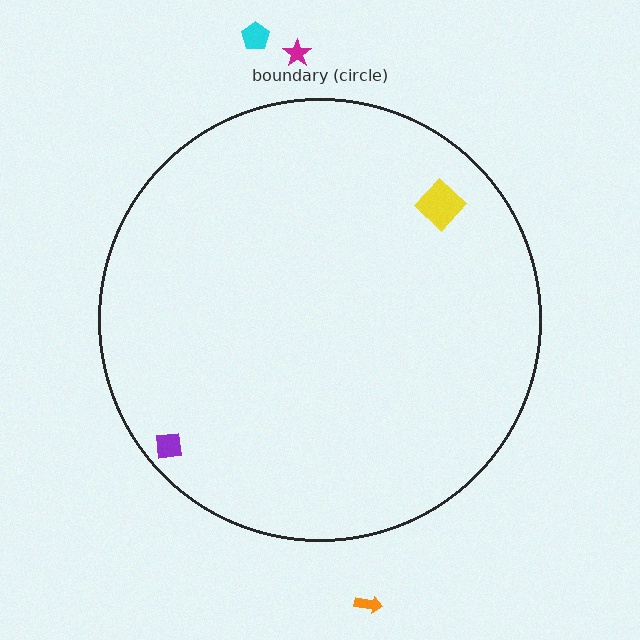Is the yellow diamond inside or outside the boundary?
Inside.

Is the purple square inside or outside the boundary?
Inside.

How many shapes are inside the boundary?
2 inside, 3 outside.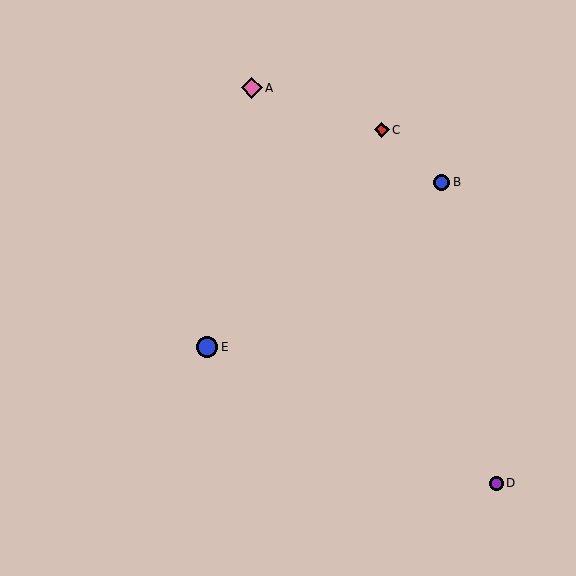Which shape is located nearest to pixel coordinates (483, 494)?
The purple circle (labeled D) at (496, 483) is nearest to that location.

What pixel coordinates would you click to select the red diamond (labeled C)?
Click at (382, 130) to select the red diamond C.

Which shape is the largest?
The pink diamond (labeled A) is the largest.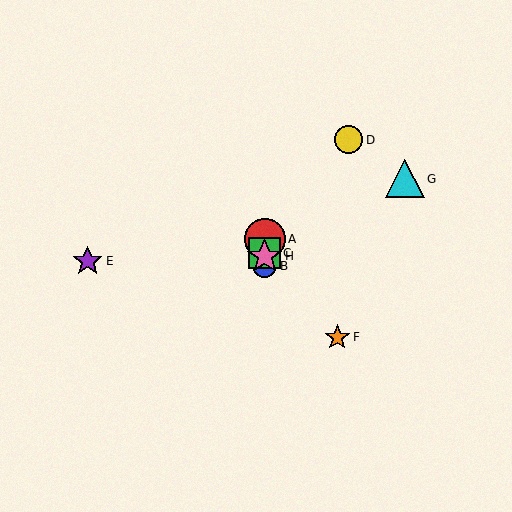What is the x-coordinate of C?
Object C is at x≈265.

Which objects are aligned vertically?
Objects A, B, C, H are aligned vertically.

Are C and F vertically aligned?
No, C is at x≈265 and F is at x≈337.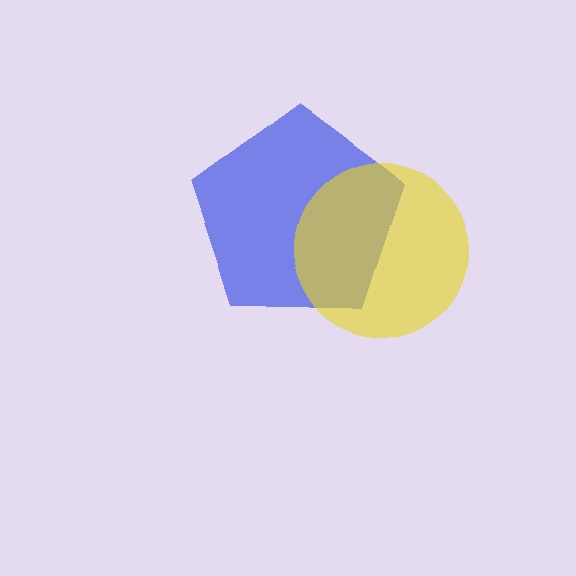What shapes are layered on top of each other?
The layered shapes are: a blue pentagon, a yellow circle.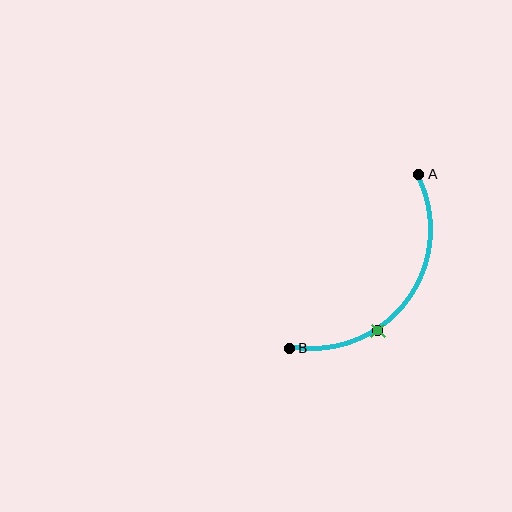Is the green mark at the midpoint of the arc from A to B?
No. The green mark lies on the arc but is closer to endpoint B. The arc midpoint would be at the point on the curve equidistant along the arc from both A and B.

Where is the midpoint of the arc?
The arc midpoint is the point on the curve farthest from the straight line joining A and B. It sits below and to the right of that line.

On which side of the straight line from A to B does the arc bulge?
The arc bulges below and to the right of the straight line connecting A and B.